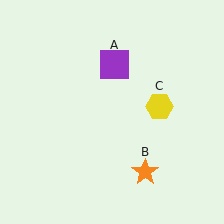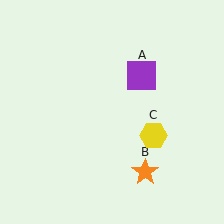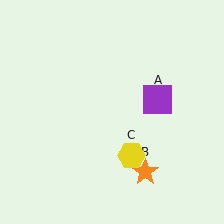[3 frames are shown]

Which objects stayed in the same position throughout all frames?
Orange star (object B) remained stationary.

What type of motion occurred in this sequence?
The purple square (object A), yellow hexagon (object C) rotated clockwise around the center of the scene.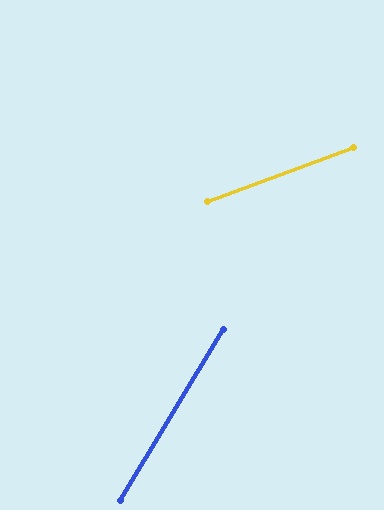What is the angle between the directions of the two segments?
Approximately 38 degrees.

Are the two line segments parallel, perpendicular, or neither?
Neither parallel nor perpendicular — they differ by about 38°.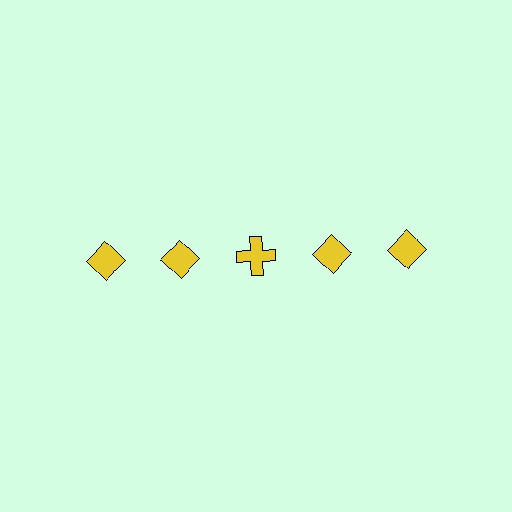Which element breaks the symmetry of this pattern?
The yellow cross in the top row, center column breaks the symmetry. All other shapes are yellow diamonds.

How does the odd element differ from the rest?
It has a different shape: cross instead of diamond.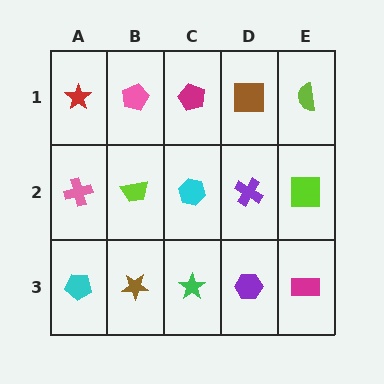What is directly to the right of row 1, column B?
A magenta pentagon.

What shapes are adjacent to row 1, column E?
A lime square (row 2, column E), a brown square (row 1, column D).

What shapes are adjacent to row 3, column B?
A lime trapezoid (row 2, column B), a cyan pentagon (row 3, column A), a green star (row 3, column C).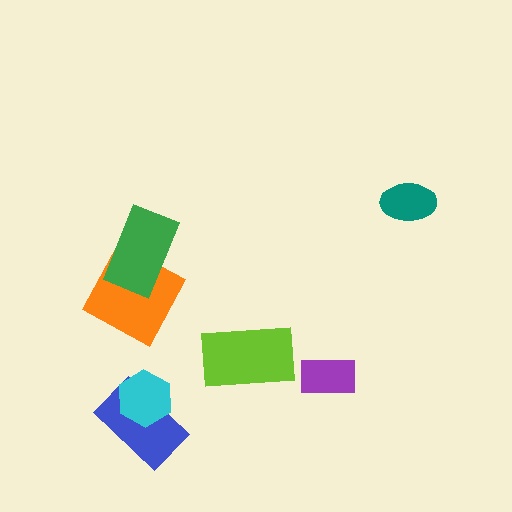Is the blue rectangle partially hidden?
Yes, it is partially covered by another shape.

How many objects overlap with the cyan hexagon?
1 object overlaps with the cyan hexagon.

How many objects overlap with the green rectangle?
1 object overlaps with the green rectangle.